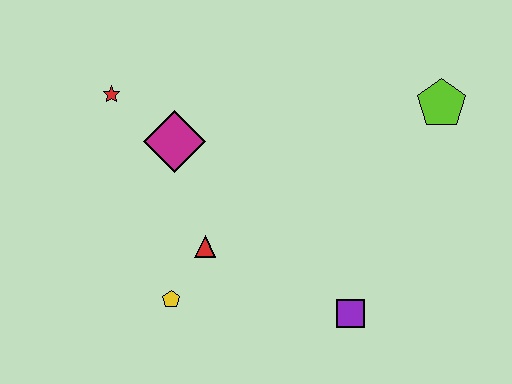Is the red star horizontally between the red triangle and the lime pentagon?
No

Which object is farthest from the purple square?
The red star is farthest from the purple square.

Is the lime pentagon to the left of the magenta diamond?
No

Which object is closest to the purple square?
The red triangle is closest to the purple square.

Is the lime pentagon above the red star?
No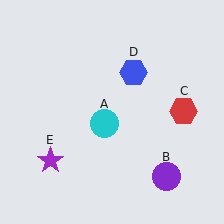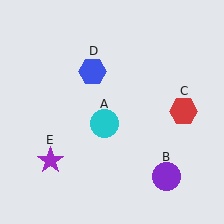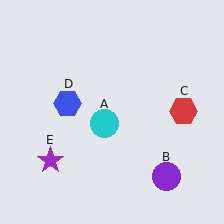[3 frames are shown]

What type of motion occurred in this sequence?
The blue hexagon (object D) rotated counterclockwise around the center of the scene.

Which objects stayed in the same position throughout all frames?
Cyan circle (object A) and purple circle (object B) and red hexagon (object C) and purple star (object E) remained stationary.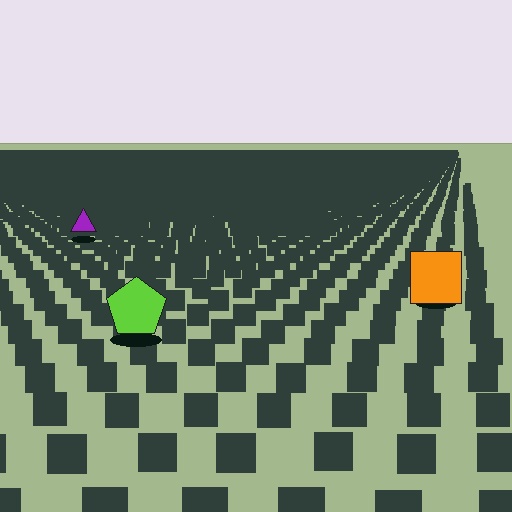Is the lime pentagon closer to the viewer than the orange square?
Yes. The lime pentagon is closer — you can tell from the texture gradient: the ground texture is coarser near it.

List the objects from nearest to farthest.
From nearest to farthest: the lime pentagon, the orange square, the purple triangle.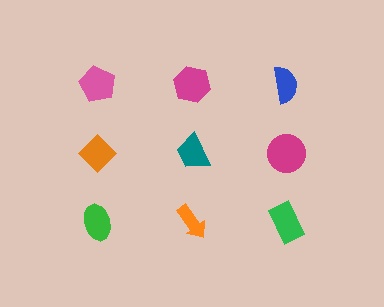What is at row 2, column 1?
An orange diamond.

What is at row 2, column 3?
A magenta circle.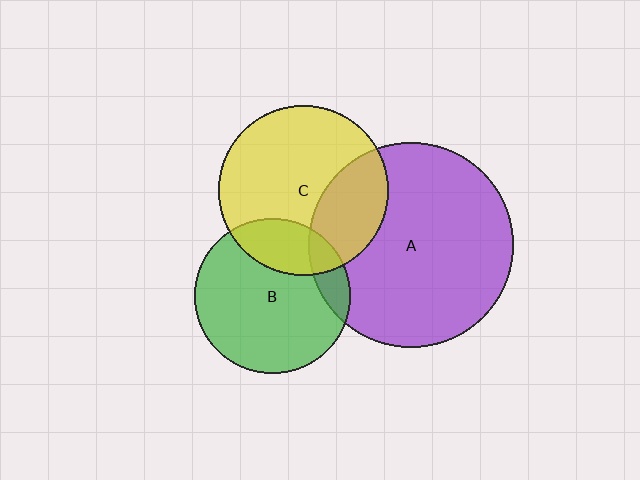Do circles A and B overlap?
Yes.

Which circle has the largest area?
Circle A (purple).